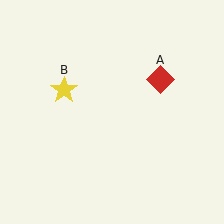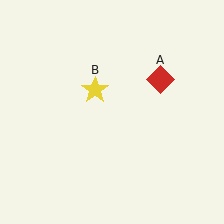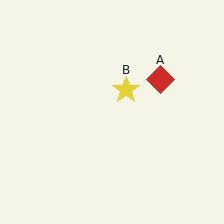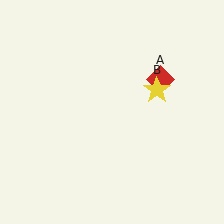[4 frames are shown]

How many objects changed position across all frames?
1 object changed position: yellow star (object B).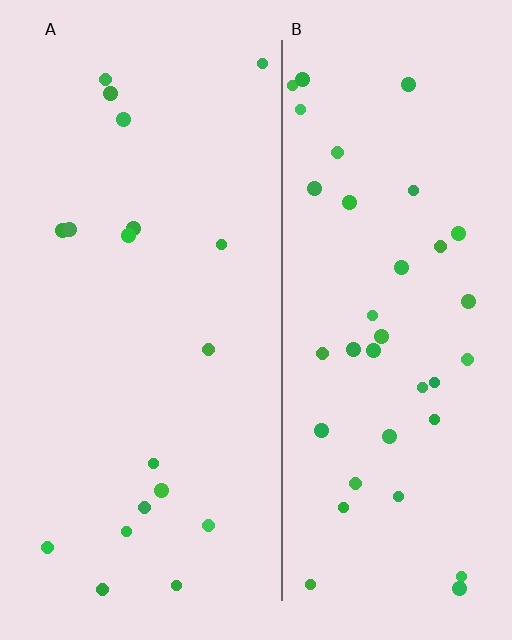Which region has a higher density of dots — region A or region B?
B (the right).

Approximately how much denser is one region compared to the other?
Approximately 2.1× — region B over region A.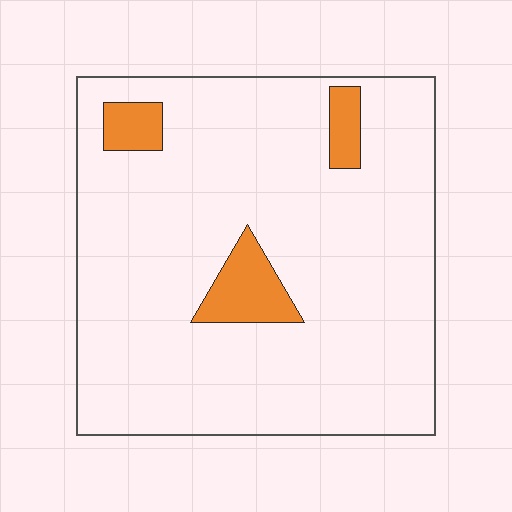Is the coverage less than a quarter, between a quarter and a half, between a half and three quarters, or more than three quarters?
Less than a quarter.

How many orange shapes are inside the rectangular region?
3.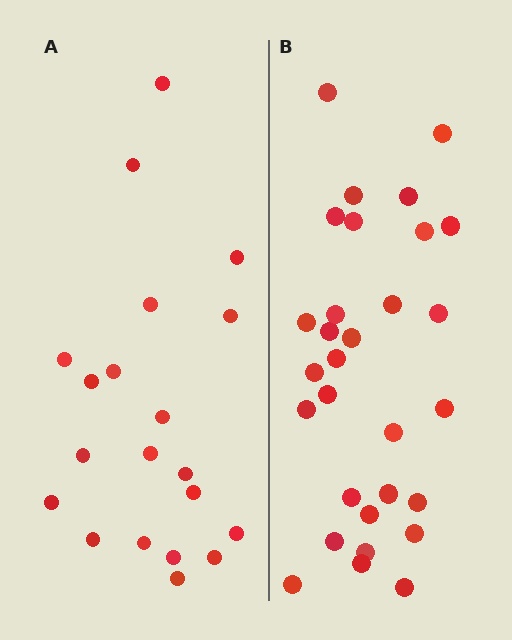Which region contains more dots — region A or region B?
Region B (the right region) has more dots.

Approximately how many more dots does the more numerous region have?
Region B has roughly 10 or so more dots than region A.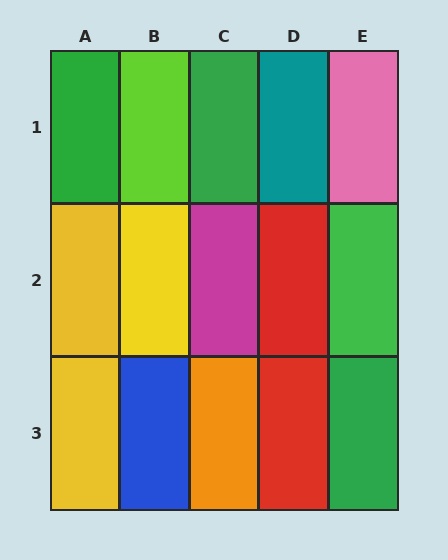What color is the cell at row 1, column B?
Lime.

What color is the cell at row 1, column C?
Green.